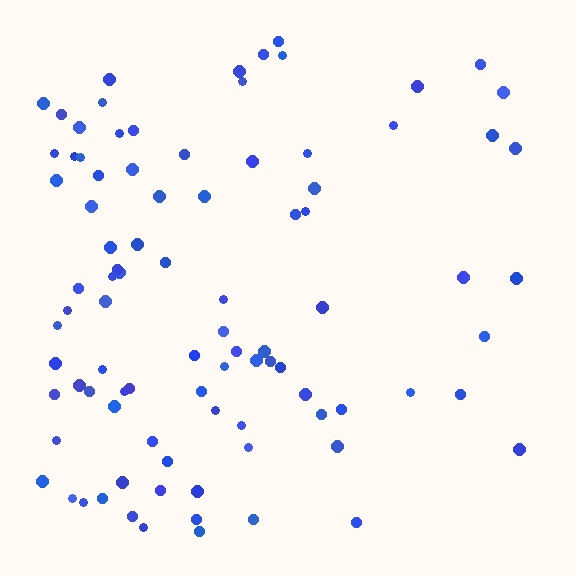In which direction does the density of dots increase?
From right to left, with the left side densest.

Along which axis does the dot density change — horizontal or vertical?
Horizontal.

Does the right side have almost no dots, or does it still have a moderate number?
Still a moderate number, just noticeably fewer than the left.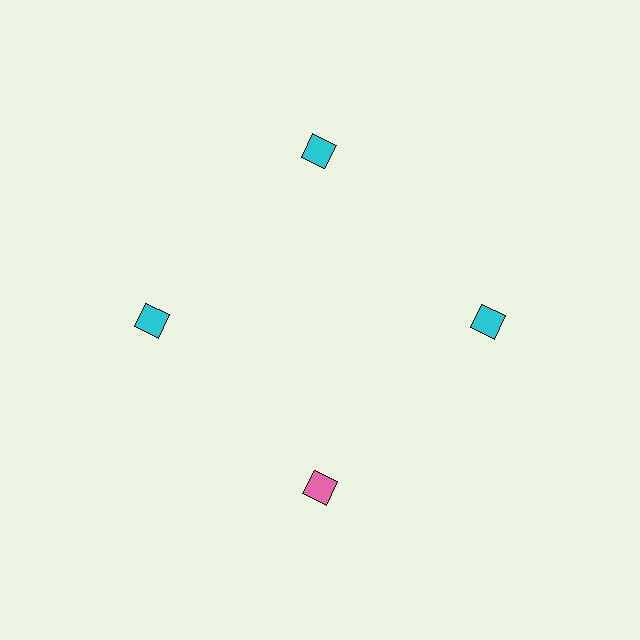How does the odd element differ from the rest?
It has a different color: pink instead of cyan.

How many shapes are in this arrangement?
There are 4 shapes arranged in a ring pattern.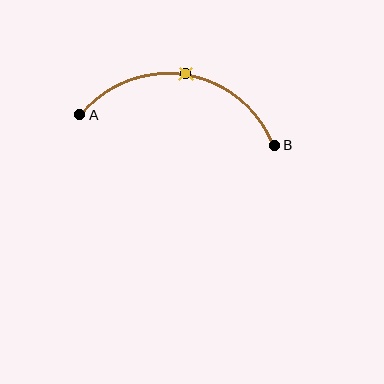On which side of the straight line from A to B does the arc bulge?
The arc bulges above the straight line connecting A and B.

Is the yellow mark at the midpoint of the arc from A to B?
Yes. The yellow mark lies on the arc at equal arc-length from both A and B — it is the arc midpoint.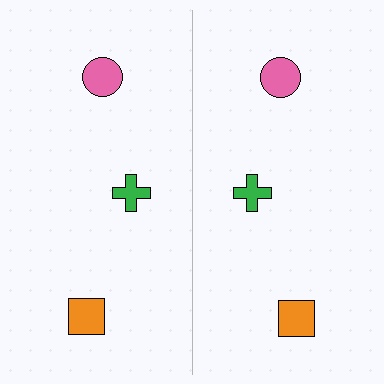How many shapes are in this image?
There are 6 shapes in this image.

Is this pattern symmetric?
Yes, this pattern has bilateral (reflection) symmetry.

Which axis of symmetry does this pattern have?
The pattern has a vertical axis of symmetry running through the center of the image.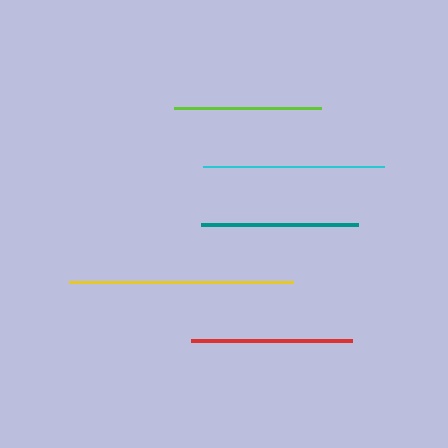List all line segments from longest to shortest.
From longest to shortest: yellow, cyan, red, teal, lime.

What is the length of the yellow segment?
The yellow segment is approximately 223 pixels long.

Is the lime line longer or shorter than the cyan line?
The cyan line is longer than the lime line.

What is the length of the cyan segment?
The cyan segment is approximately 182 pixels long.